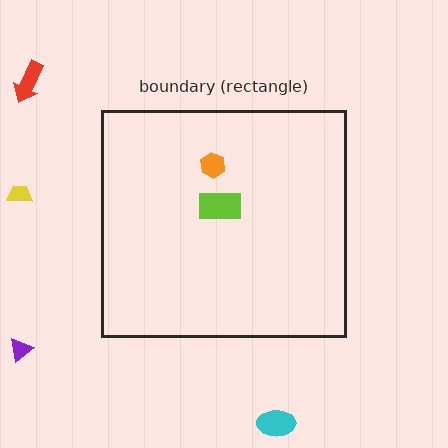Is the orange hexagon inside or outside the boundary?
Inside.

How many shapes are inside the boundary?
2 inside, 4 outside.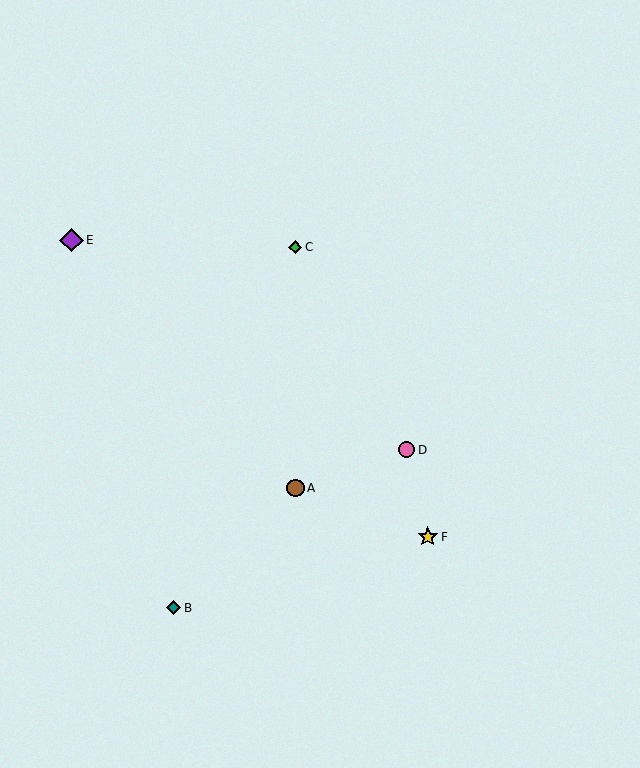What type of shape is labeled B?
Shape B is a teal diamond.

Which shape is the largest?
The purple diamond (labeled E) is the largest.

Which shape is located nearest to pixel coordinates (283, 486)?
The brown circle (labeled A) at (295, 488) is nearest to that location.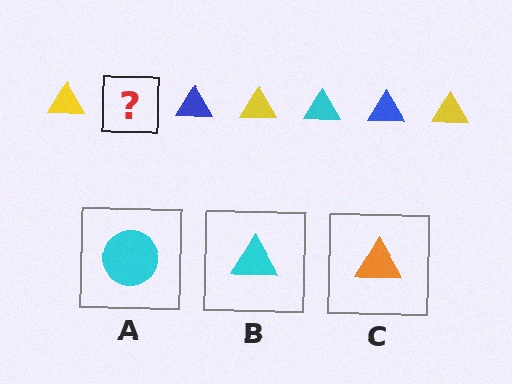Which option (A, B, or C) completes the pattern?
B.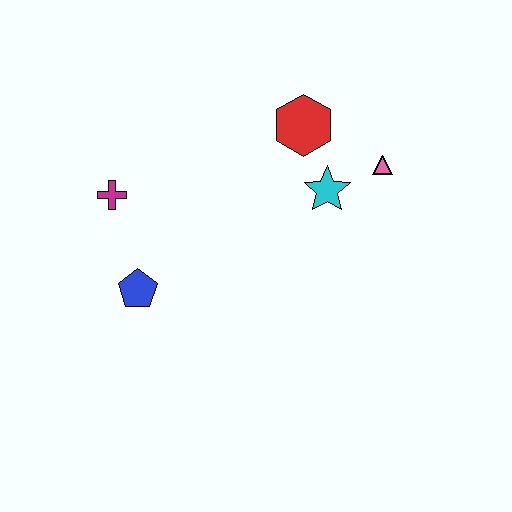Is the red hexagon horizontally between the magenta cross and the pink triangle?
Yes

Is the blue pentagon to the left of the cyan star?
Yes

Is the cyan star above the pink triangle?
No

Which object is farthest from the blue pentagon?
The pink triangle is farthest from the blue pentagon.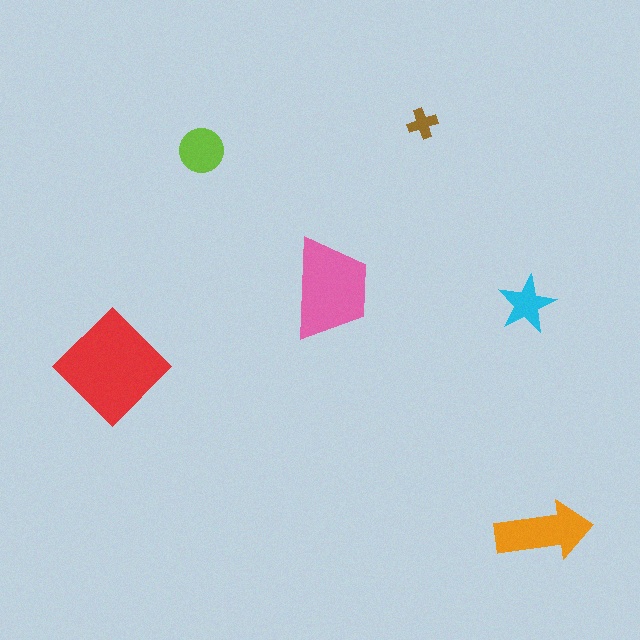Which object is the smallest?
The brown cross.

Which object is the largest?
The red diamond.